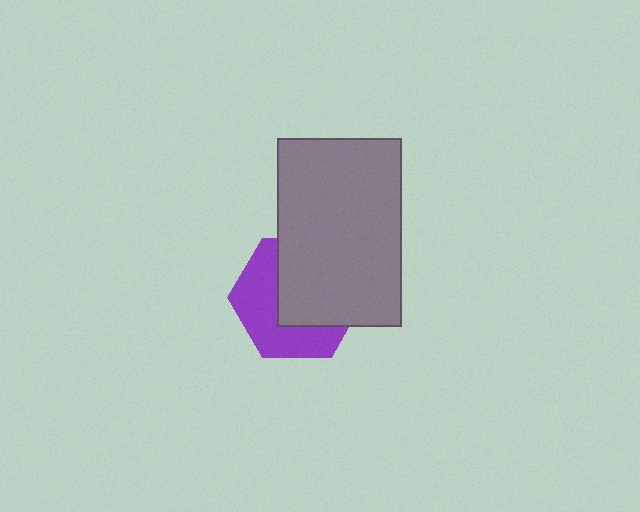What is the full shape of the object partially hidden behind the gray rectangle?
The partially hidden object is a purple hexagon.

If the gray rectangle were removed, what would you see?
You would see the complete purple hexagon.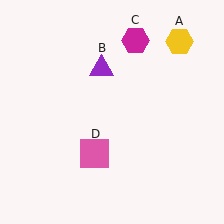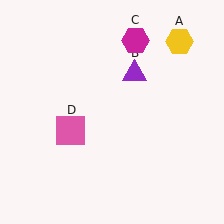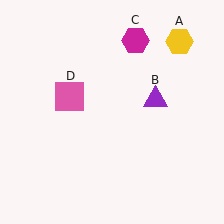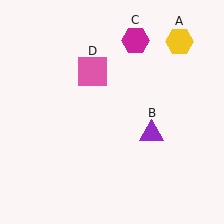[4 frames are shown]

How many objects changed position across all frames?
2 objects changed position: purple triangle (object B), pink square (object D).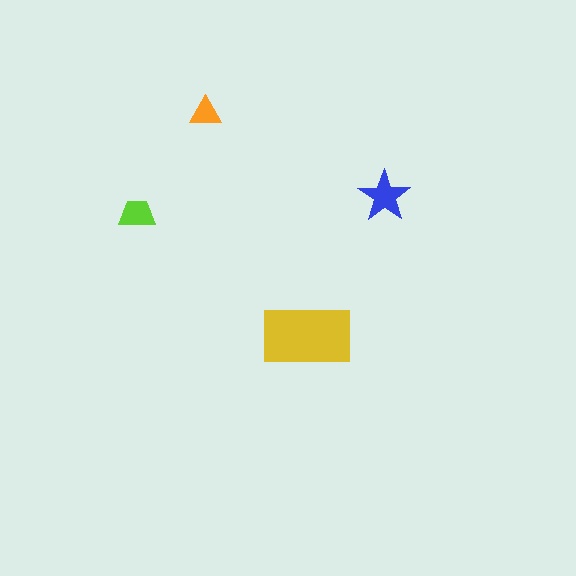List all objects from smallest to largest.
The orange triangle, the lime trapezoid, the blue star, the yellow rectangle.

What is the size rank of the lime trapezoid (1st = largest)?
3rd.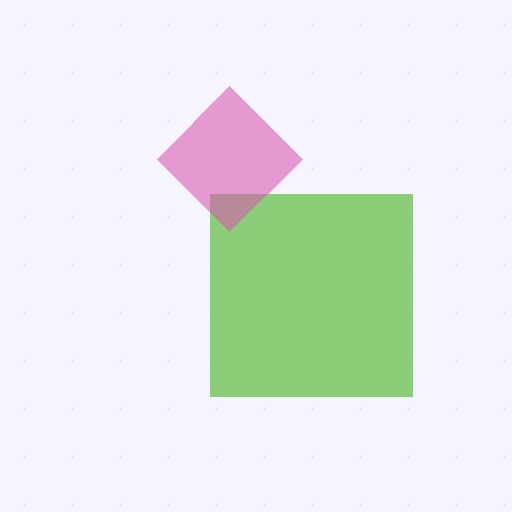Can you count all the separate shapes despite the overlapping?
Yes, there are 2 separate shapes.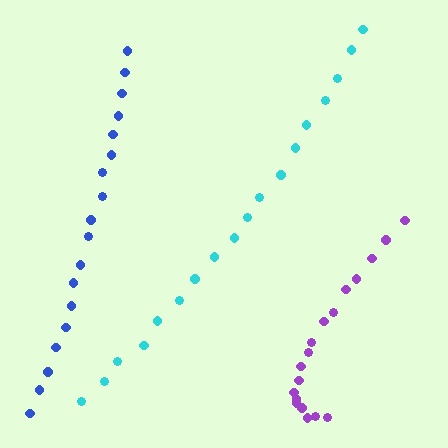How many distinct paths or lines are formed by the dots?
There are 3 distinct paths.